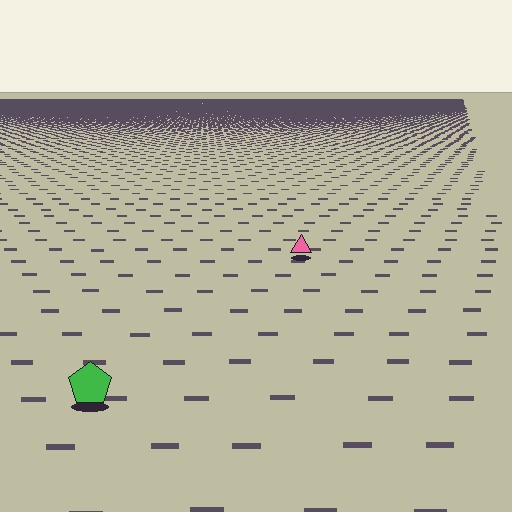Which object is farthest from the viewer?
The pink triangle is farthest from the viewer. It appears smaller and the ground texture around it is denser.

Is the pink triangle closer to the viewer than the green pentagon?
No. The green pentagon is closer — you can tell from the texture gradient: the ground texture is coarser near it.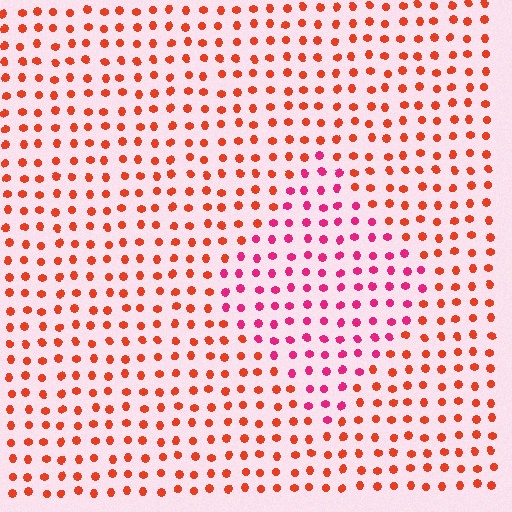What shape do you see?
I see a diamond.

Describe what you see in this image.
The image is filled with small red elements in a uniform arrangement. A diamond-shaped region is visible where the elements are tinted to a slightly different hue, forming a subtle color boundary.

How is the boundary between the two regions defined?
The boundary is defined purely by a slight shift in hue (about 38 degrees). Spacing, size, and orientation are identical on both sides.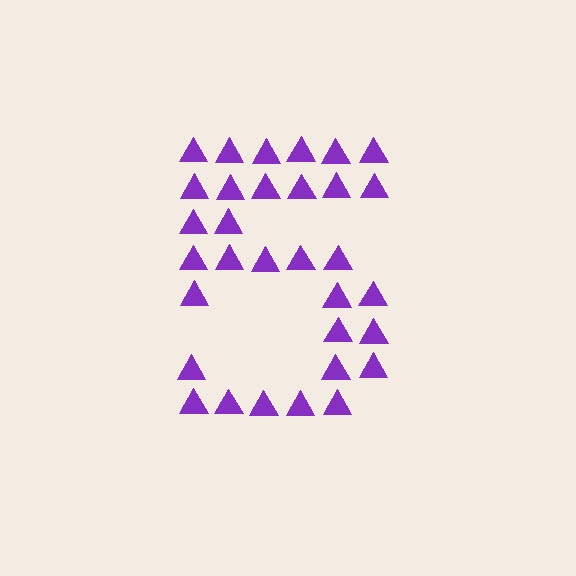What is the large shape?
The large shape is the digit 5.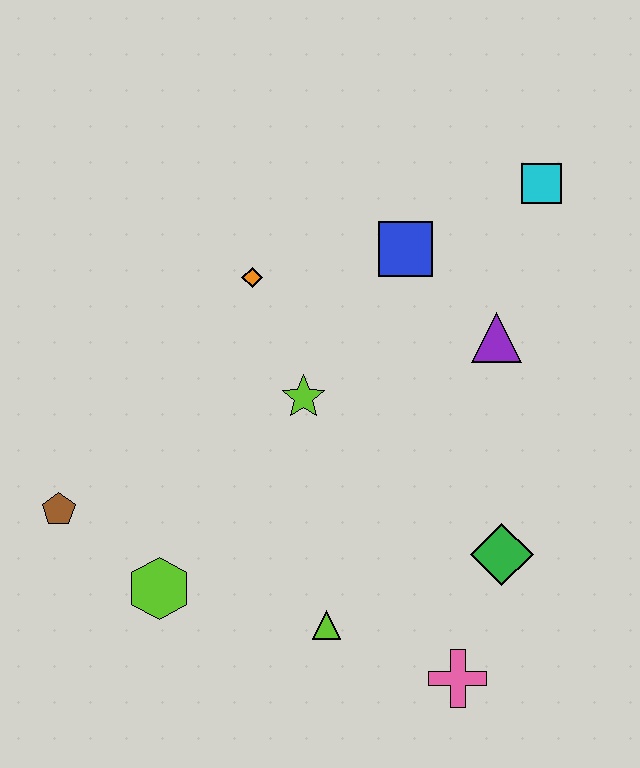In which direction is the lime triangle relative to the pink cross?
The lime triangle is to the left of the pink cross.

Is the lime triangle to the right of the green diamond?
No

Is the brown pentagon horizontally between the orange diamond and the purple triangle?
No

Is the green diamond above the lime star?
No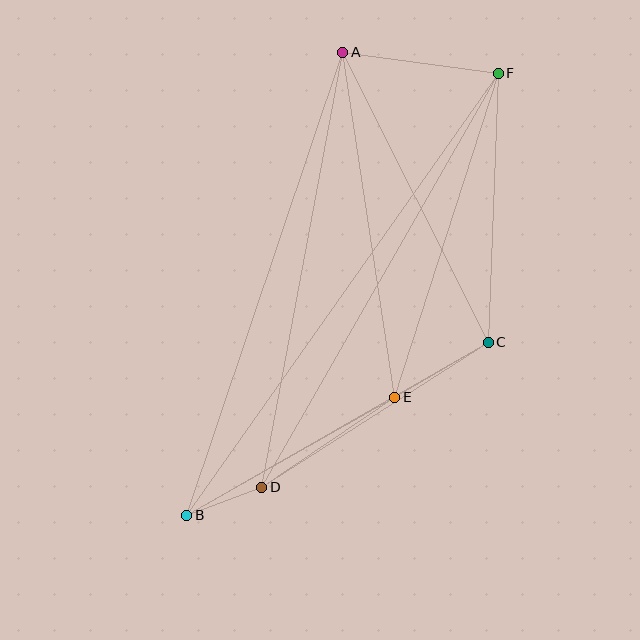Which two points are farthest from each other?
Points B and F are farthest from each other.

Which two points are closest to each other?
Points B and D are closest to each other.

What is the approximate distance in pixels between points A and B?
The distance between A and B is approximately 489 pixels.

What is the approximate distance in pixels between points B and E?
The distance between B and E is approximately 239 pixels.